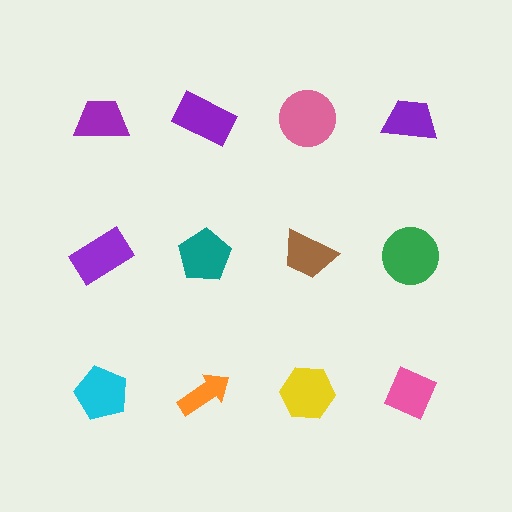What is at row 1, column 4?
A purple trapezoid.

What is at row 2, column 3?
A brown trapezoid.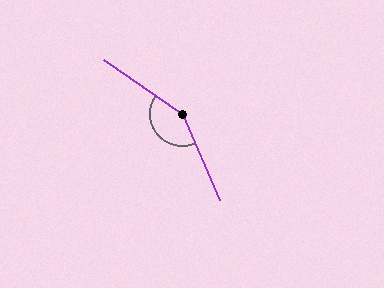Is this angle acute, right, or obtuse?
It is obtuse.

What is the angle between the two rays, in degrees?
Approximately 147 degrees.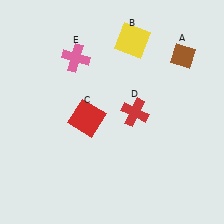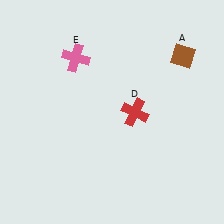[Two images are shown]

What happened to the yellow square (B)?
The yellow square (B) was removed in Image 2. It was in the top-right area of Image 1.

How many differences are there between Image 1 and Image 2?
There are 2 differences between the two images.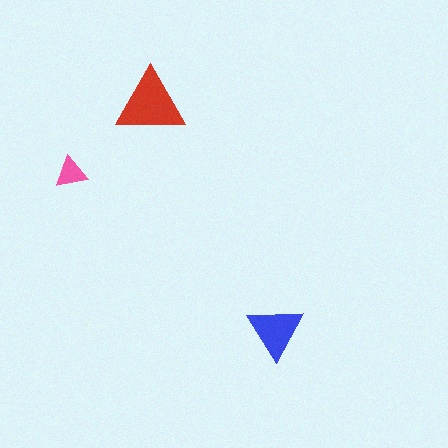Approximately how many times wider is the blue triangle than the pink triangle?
About 2 times wider.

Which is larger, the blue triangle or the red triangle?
The red one.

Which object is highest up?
The red triangle is topmost.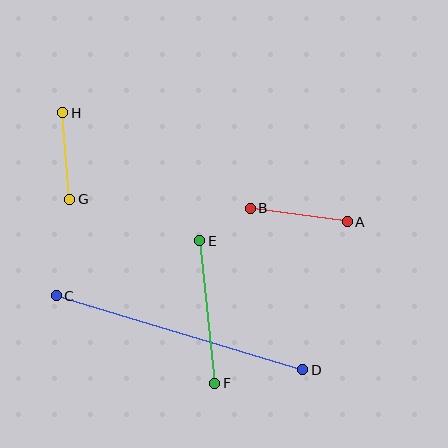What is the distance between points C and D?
The distance is approximately 257 pixels.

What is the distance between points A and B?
The distance is approximately 98 pixels.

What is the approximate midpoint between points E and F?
The midpoint is at approximately (207, 312) pixels.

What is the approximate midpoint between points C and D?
The midpoint is at approximately (180, 333) pixels.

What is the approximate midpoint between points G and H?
The midpoint is at approximately (66, 156) pixels.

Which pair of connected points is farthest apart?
Points C and D are farthest apart.